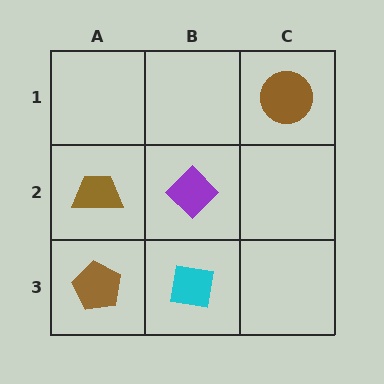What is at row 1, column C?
A brown circle.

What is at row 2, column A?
A brown trapezoid.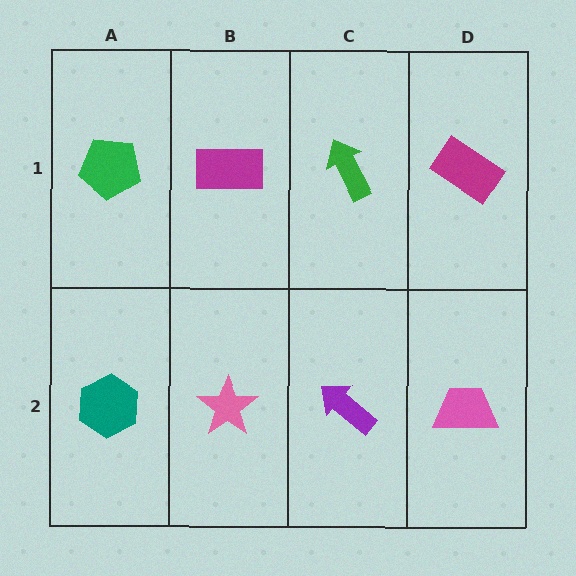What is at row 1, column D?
A magenta rectangle.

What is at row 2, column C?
A purple arrow.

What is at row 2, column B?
A pink star.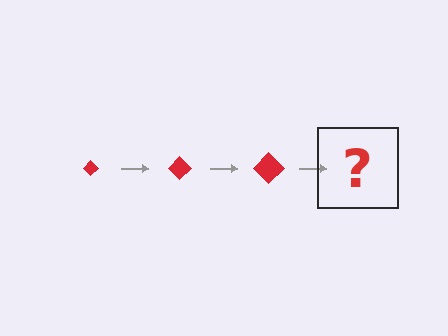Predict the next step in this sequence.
The next step is a red diamond, larger than the previous one.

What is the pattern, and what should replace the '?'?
The pattern is that the diamond gets progressively larger each step. The '?' should be a red diamond, larger than the previous one.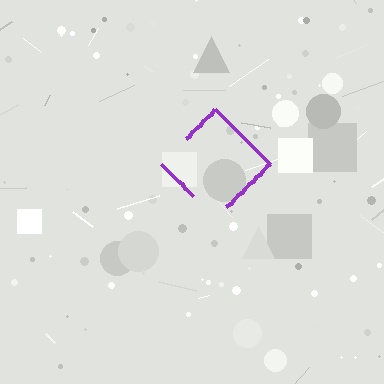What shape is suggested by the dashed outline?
The dashed outline suggests a diamond.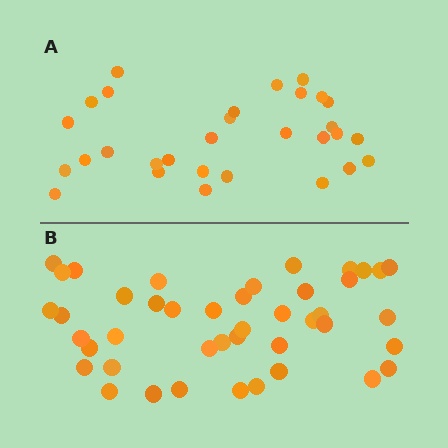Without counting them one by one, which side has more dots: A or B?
Region B (the bottom region) has more dots.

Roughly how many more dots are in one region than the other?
Region B has approximately 15 more dots than region A.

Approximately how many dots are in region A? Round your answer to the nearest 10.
About 30 dots.